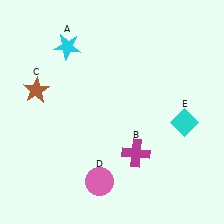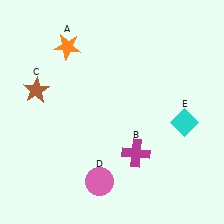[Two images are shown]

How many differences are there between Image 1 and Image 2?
There is 1 difference between the two images.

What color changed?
The star (A) changed from cyan in Image 1 to orange in Image 2.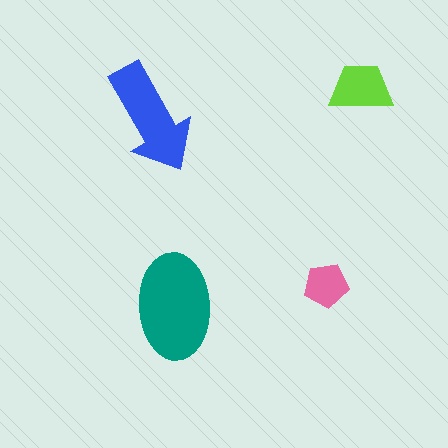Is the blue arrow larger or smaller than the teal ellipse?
Smaller.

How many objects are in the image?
There are 4 objects in the image.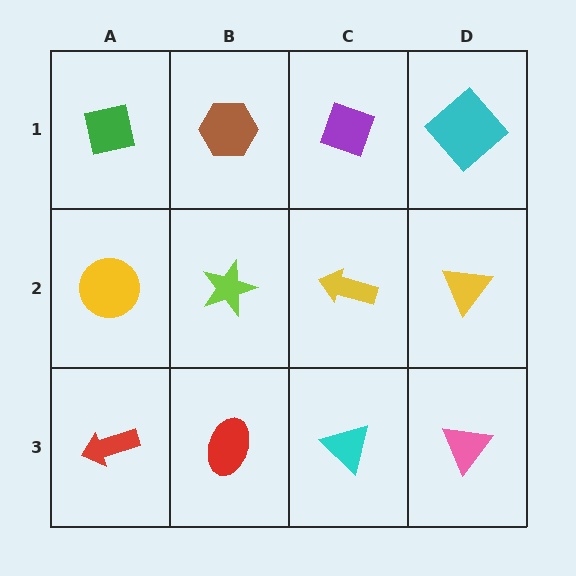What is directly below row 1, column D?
A yellow triangle.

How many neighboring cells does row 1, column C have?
3.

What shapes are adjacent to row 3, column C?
A yellow arrow (row 2, column C), a red ellipse (row 3, column B), a pink triangle (row 3, column D).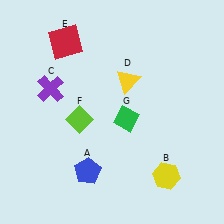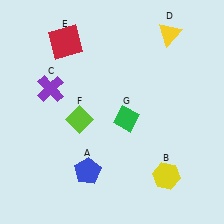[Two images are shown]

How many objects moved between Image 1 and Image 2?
1 object moved between the two images.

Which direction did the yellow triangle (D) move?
The yellow triangle (D) moved up.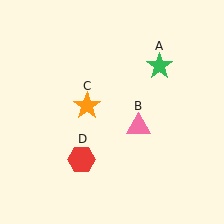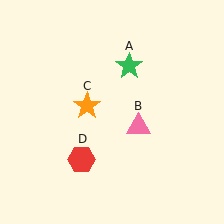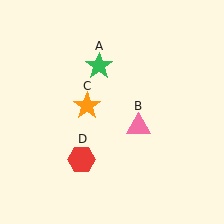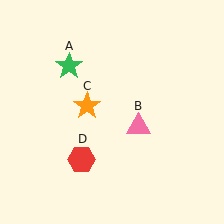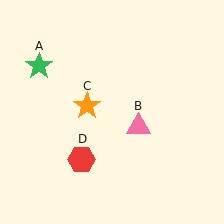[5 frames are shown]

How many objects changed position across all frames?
1 object changed position: green star (object A).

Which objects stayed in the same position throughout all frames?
Pink triangle (object B) and orange star (object C) and red hexagon (object D) remained stationary.